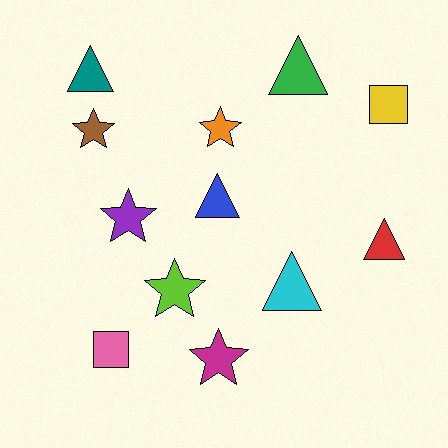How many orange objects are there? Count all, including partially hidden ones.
There is 1 orange object.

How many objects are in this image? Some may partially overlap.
There are 12 objects.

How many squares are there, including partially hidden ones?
There are 2 squares.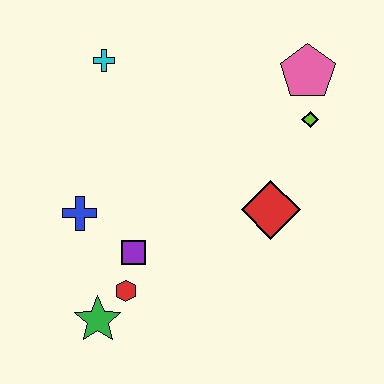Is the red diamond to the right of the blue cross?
Yes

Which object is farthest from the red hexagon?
The pink pentagon is farthest from the red hexagon.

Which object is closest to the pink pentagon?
The lime diamond is closest to the pink pentagon.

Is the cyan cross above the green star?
Yes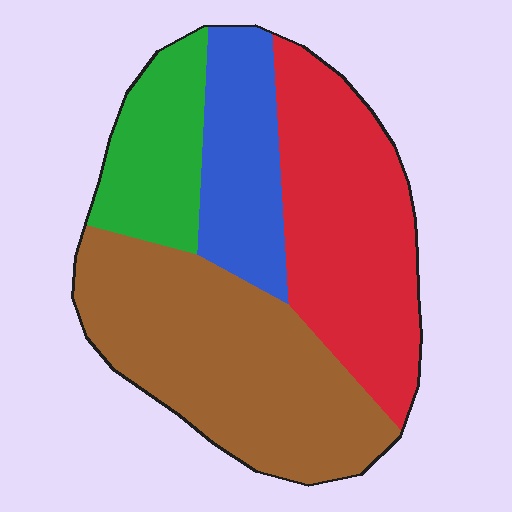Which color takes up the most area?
Brown, at roughly 40%.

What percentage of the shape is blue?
Blue covers roughly 15% of the shape.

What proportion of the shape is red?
Red takes up about one third (1/3) of the shape.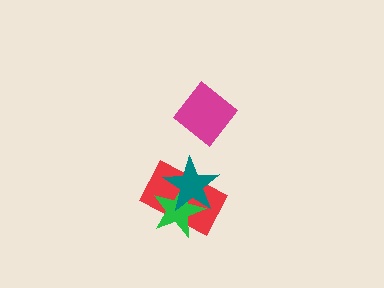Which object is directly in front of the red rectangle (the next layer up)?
The green star is directly in front of the red rectangle.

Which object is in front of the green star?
The teal star is in front of the green star.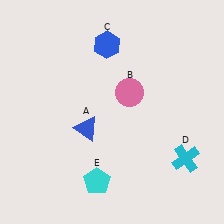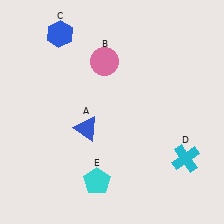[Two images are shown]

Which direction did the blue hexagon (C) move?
The blue hexagon (C) moved left.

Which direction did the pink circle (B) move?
The pink circle (B) moved up.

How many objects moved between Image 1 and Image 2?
2 objects moved between the two images.